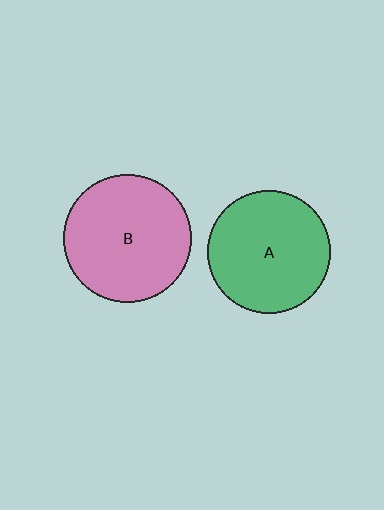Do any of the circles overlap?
No, none of the circles overlap.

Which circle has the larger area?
Circle B (pink).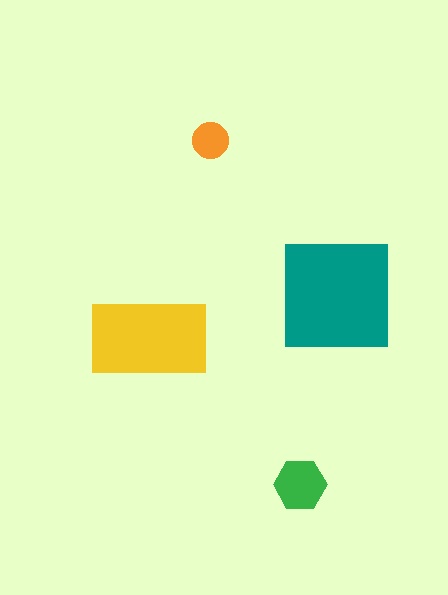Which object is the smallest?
The orange circle.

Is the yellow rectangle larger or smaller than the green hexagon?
Larger.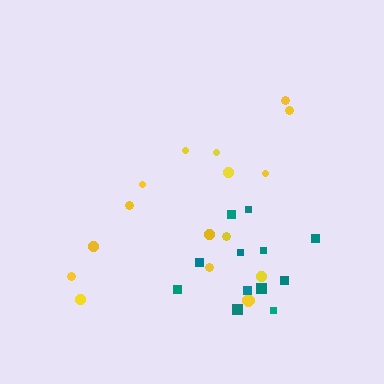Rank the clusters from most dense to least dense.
teal, yellow.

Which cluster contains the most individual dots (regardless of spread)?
Yellow (17).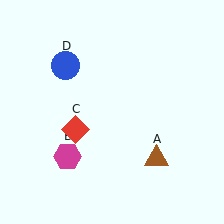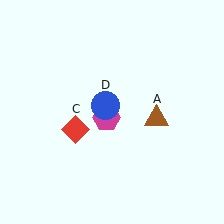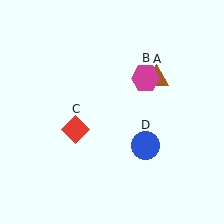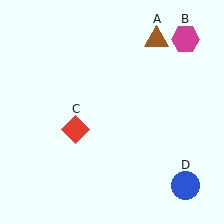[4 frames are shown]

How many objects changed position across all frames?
3 objects changed position: brown triangle (object A), magenta hexagon (object B), blue circle (object D).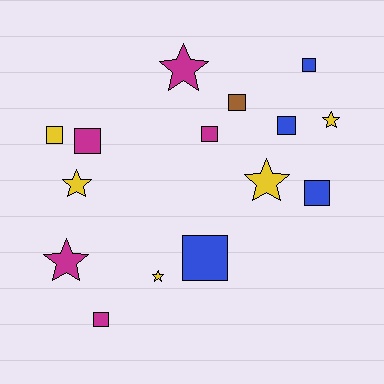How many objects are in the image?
There are 15 objects.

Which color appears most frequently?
Magenta, with 5 objects.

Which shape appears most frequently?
Square, with 9 objects.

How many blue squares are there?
There are 4 blue squares.